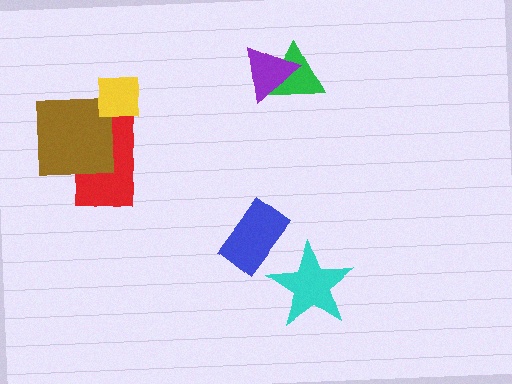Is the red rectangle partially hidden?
Yes, it is partially covered by another shape.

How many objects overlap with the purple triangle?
1 object overlaps with the purple triangle.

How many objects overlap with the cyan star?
0 objects overlap with the cyan star.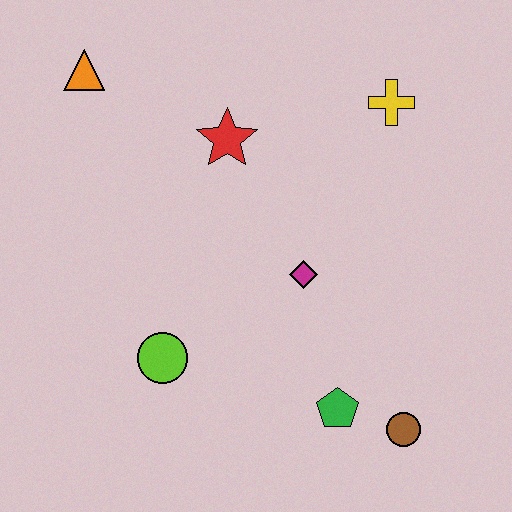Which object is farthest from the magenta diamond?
The orange triangle is farthest from the magenta diamond.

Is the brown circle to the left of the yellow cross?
No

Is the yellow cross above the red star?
Yes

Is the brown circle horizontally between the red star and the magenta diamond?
No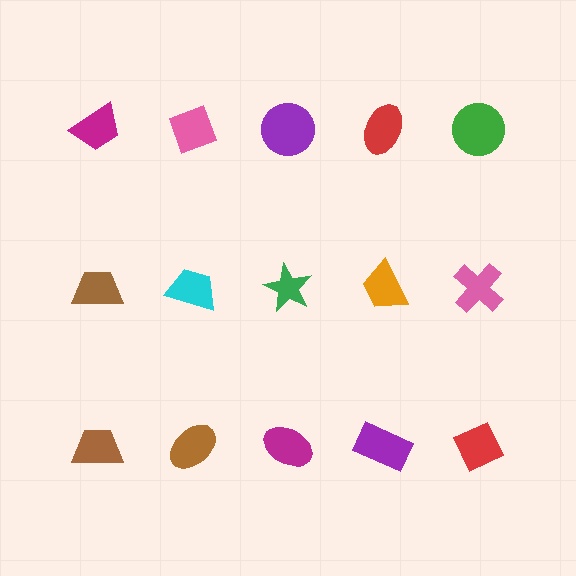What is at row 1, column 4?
A red ellipse.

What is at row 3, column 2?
A brown ellipse.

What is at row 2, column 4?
An orange trapezoid.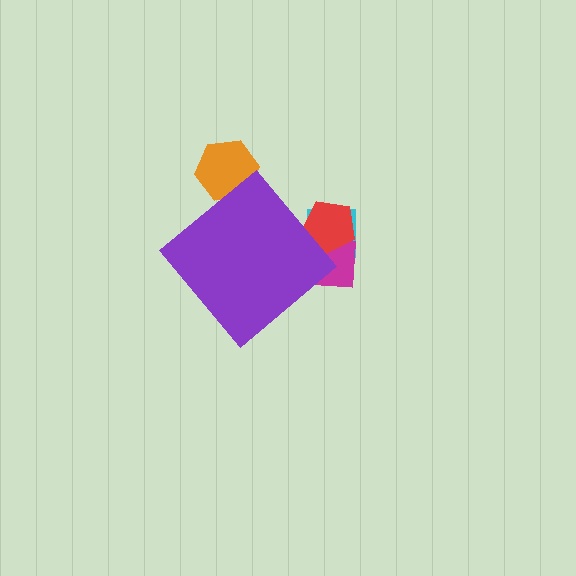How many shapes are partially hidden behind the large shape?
4 shapes are partially hidden.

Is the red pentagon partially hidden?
Yes, the red pentagon is partially hidden behind the purple diamond.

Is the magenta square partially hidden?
Yes, the magenta square is partially hidden behind the purple diamond.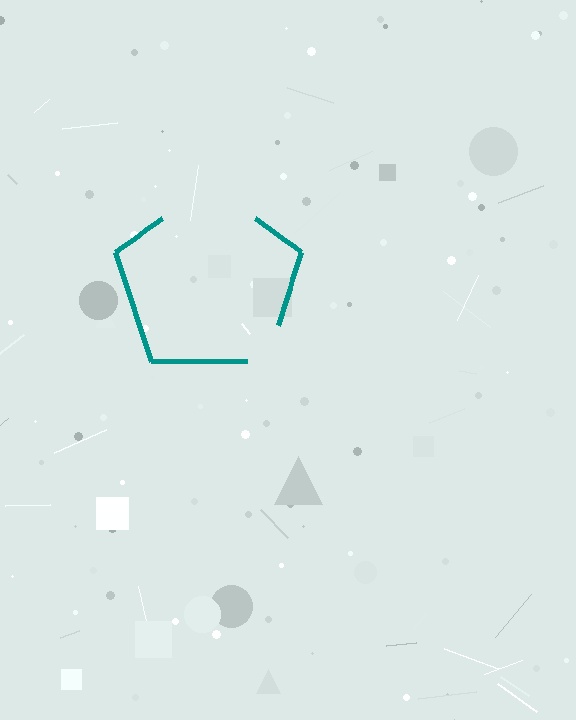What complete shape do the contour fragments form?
The contour fragments form a pentagon.